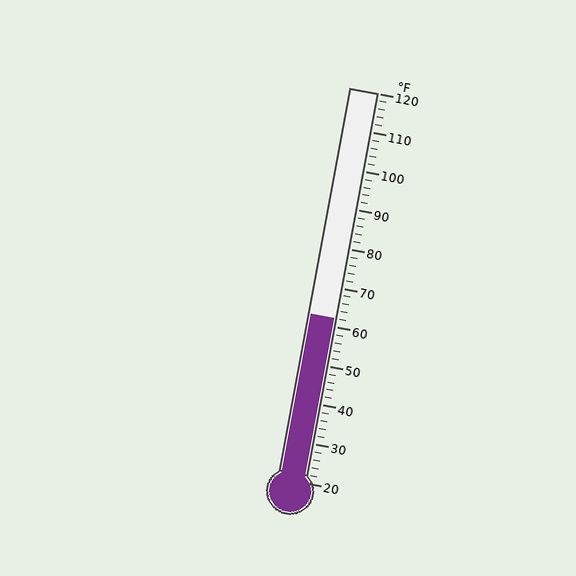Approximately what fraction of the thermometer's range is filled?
The thermometer is filled to approximately 40% of its range.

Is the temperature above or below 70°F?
The temperature is below 70°F.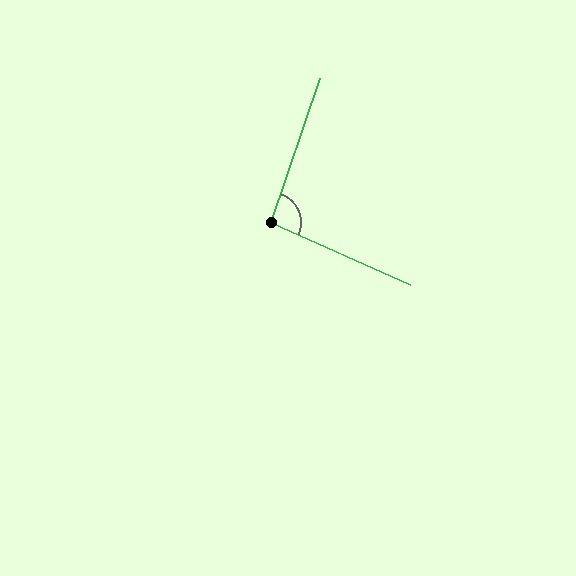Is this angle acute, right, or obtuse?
It is obtuse.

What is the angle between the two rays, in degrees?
Approximately 96 degrees.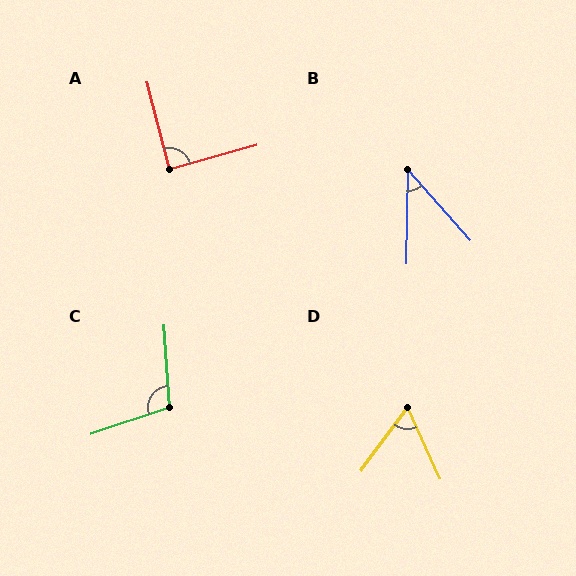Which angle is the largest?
C, at approximately 104 degrees.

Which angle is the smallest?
B, at approximately 42 degrees.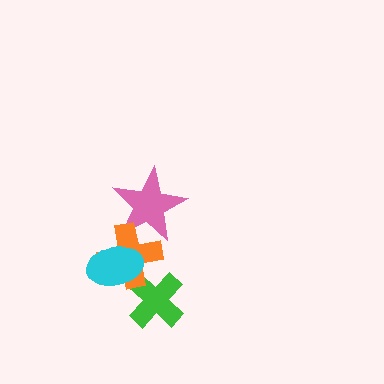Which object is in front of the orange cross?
The cyan ellipse is in front of the orange cross.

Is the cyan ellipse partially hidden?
No, no other shape covers it.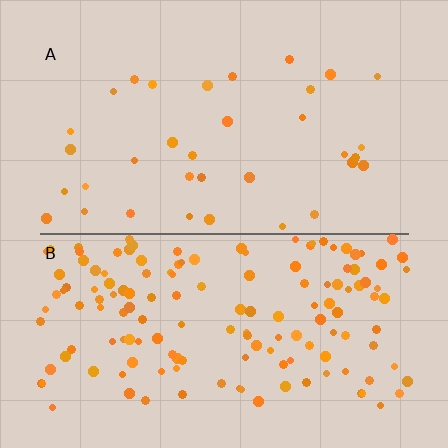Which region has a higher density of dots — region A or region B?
B (the bottom).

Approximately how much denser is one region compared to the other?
Approximately 4.3× — region B over region A.